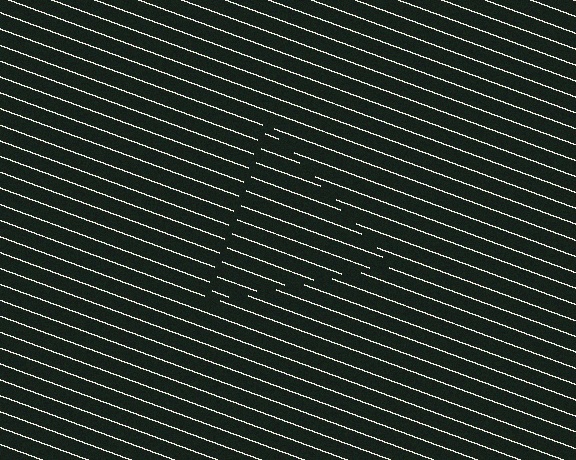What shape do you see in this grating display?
An illusory triangle. The interior of the shape contains the same grating, shifted by half a period — the contour is defined by the phase discontinuity where line-ends from the inner and outer gratings abut.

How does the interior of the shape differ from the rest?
The interior of the shape contains the same grating, shifted by half a period — the contour is defined by the phase discontinuity where line-ends from the inner and outer gratings abut.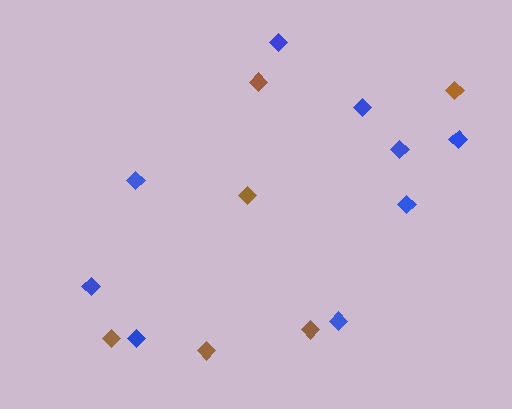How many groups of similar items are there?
There are 2 groups: one group of brown diamonds (6) and one group of blue diamonds (9).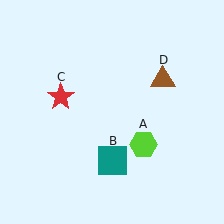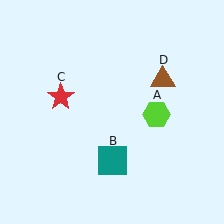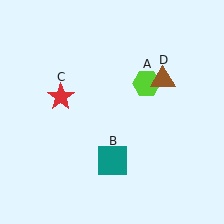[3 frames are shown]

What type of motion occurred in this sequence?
The lime hexagon (object A) rotated counterclockwise around the center of the scene.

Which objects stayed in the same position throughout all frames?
Teal square (object B) and red star (object C) and brown triangle (object D) remained stationary.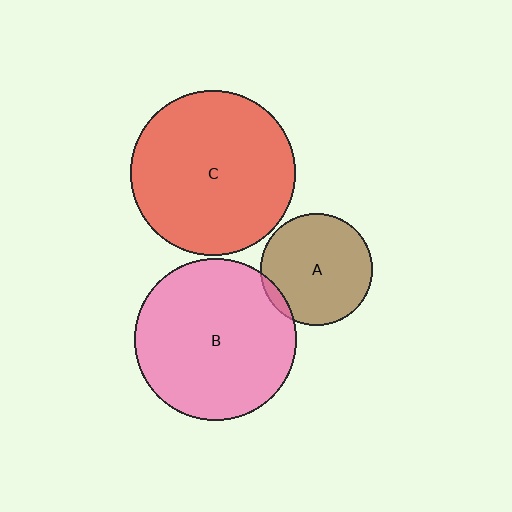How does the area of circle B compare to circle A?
Approximately 2.1 times.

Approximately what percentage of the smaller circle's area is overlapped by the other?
Approximately 5%.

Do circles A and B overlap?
Yes.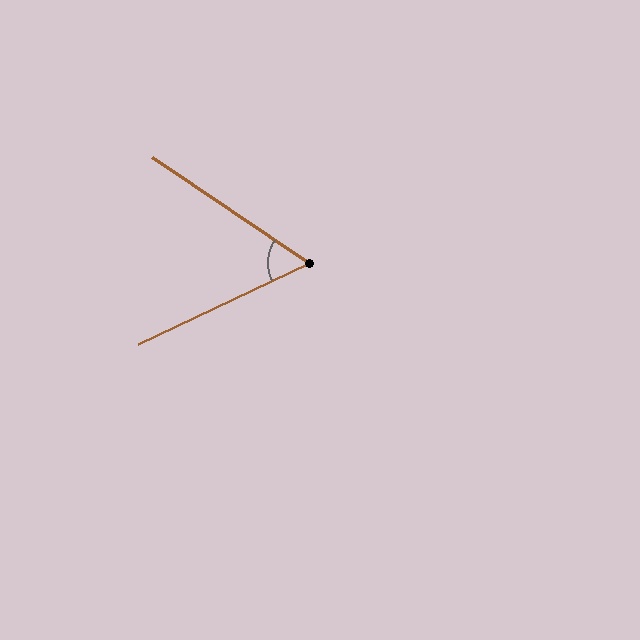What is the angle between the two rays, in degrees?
Approximately 59 degrees.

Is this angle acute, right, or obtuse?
It is acute.